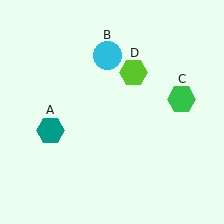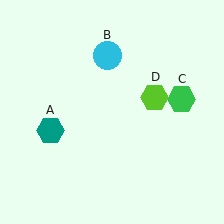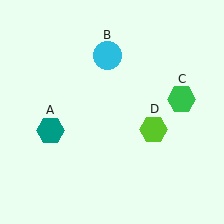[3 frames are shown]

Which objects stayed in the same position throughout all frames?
Teal hexagon (object A) and cyan circle (object B) and green hexagon (object C) remained stationary.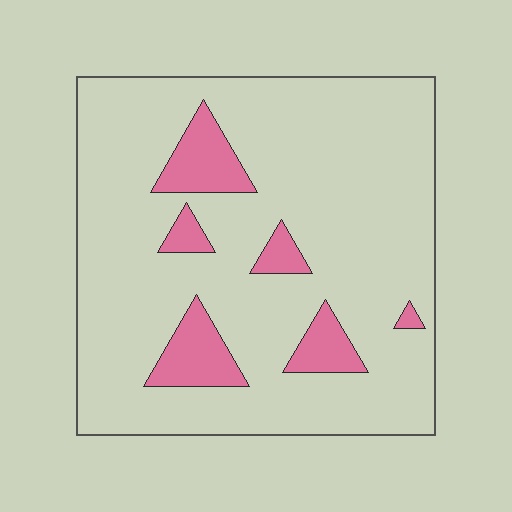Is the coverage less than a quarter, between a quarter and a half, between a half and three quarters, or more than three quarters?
Less than a quarter.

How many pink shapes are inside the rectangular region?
6.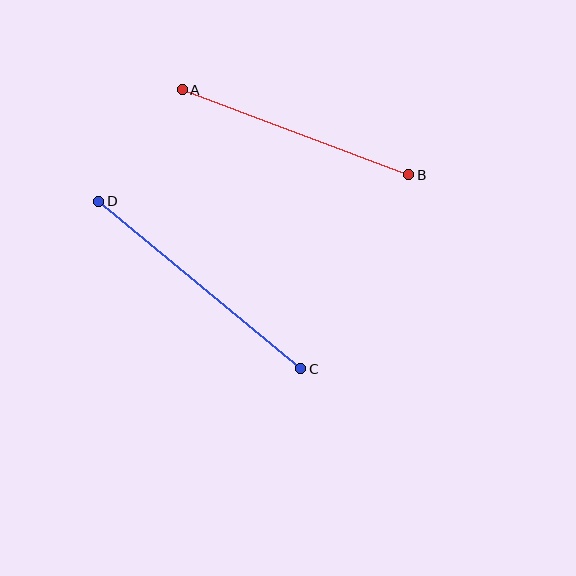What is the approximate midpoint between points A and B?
The midpoint is at approximately (295, 132) pixels.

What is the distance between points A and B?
The distance is approximately 242 pixels.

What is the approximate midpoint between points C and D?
The midpoint is at approximately (200, 285) pixels.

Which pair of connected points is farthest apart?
Points C and D are farthest apart.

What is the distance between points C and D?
The distance is approximately 263 pixels.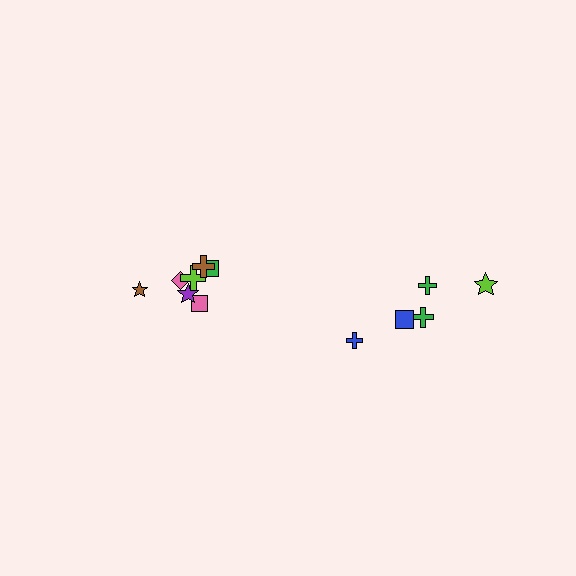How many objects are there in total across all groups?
There are 12 objects.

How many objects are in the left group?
There are 7 objects.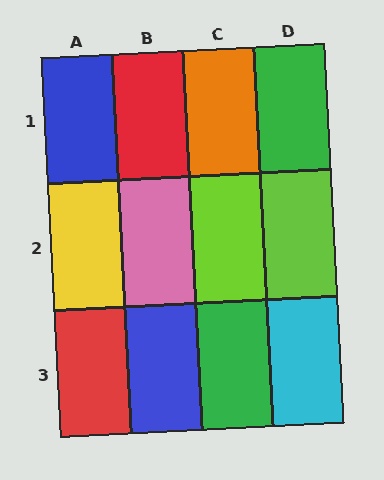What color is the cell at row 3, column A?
Red.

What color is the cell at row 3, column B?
Blue.